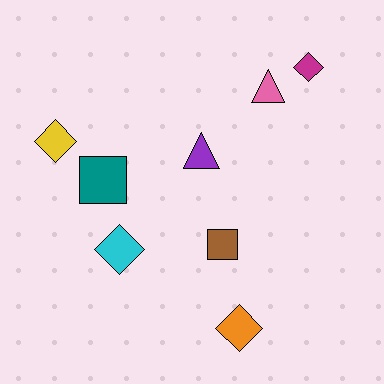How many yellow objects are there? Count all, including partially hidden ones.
There is 1 yellow object.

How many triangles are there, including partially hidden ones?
There are 2 triangles.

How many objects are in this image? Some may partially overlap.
There are 8 objects.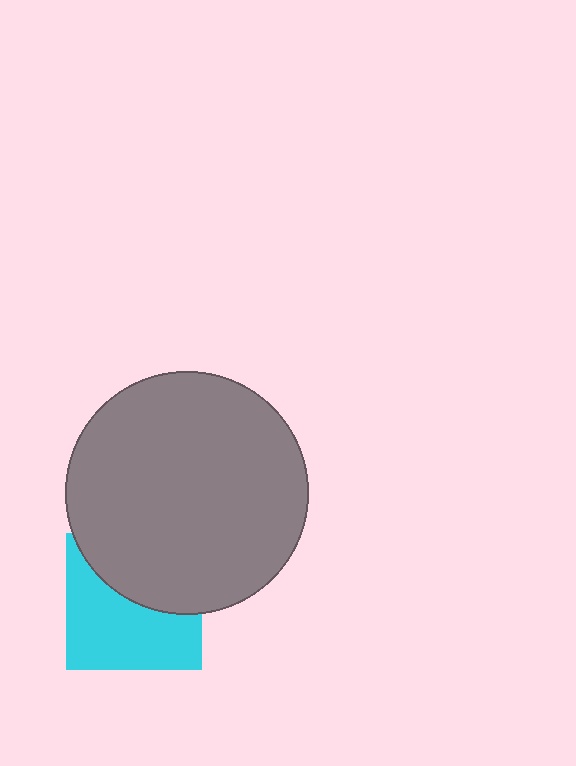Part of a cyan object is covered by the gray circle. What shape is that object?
It is a square.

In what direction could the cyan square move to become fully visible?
The cyan square could move down. That would shift it out from behind the gray circle entirely.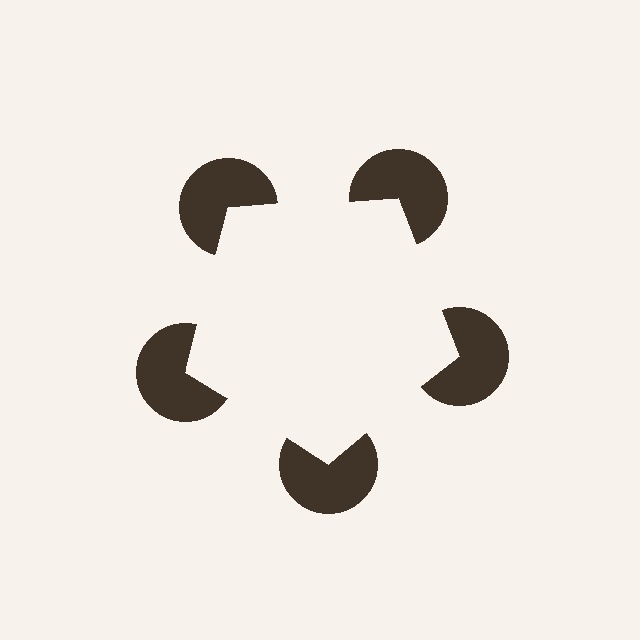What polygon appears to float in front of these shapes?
An illusory pentagon — its edges are inferred from the aligned wedge cuts in the pac-man discs, not physically drawn.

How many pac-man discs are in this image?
There are 5 — one at each vertex of the illusory pentagon.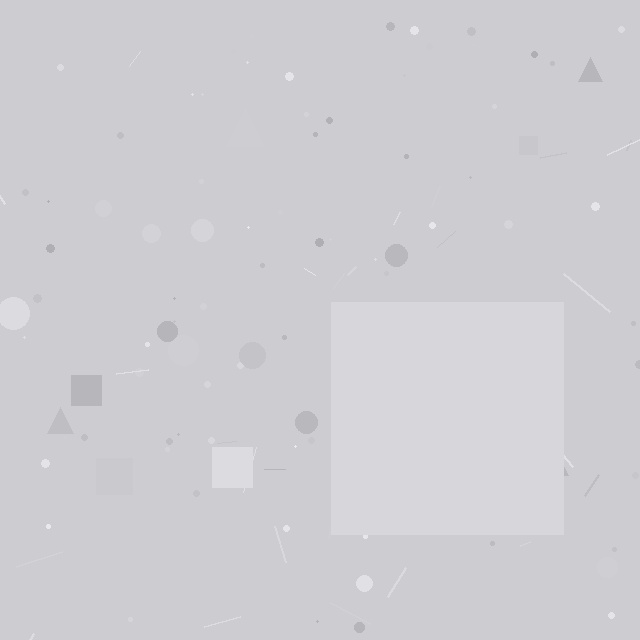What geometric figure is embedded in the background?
A square is embedded in the background.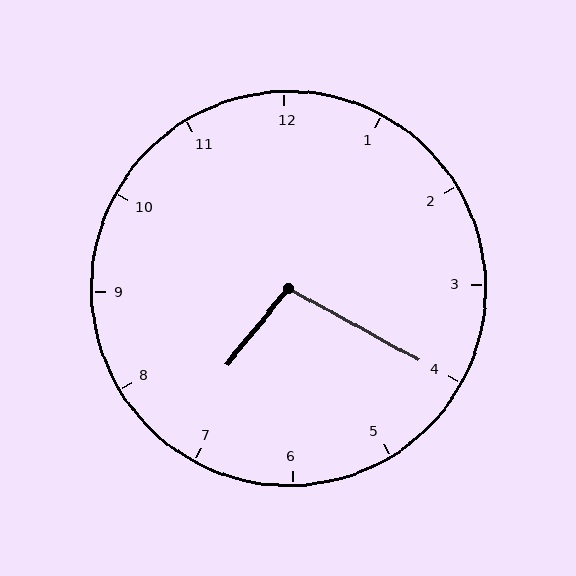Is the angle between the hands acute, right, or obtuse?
It is obtuse.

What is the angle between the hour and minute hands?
Approximately 100 degrees.